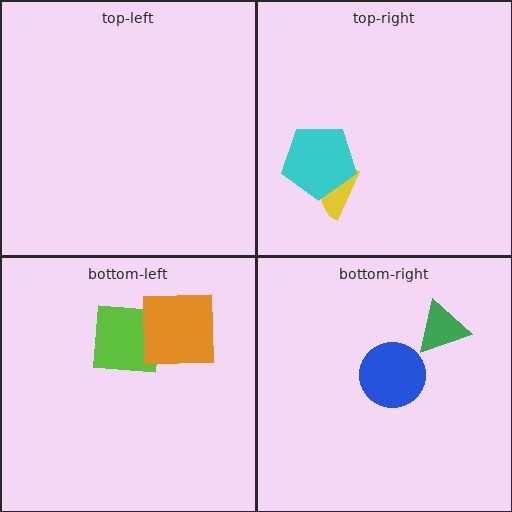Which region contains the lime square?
The bottom-left region.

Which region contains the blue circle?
The bottom-right region.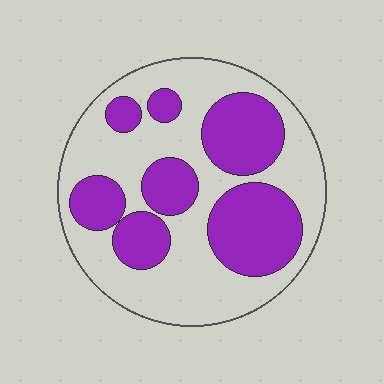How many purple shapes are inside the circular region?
7.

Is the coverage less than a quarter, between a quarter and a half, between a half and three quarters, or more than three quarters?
Between a quarter and a half.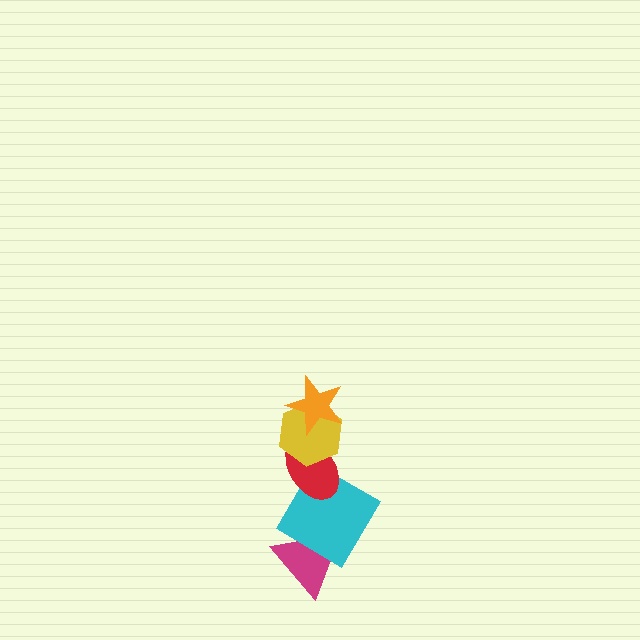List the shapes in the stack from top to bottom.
From top to bottom: the orange star, the yellow hexagon, the red ellipse, the cyan diamond, the magenta triangle.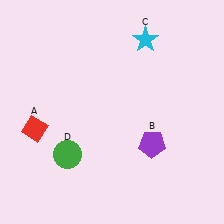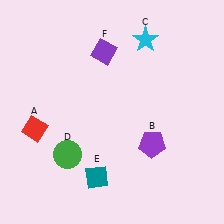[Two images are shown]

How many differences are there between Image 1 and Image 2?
There are 2 differences between the two images.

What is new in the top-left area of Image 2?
A purple diamond (F) was added in the top-left area of Image 2.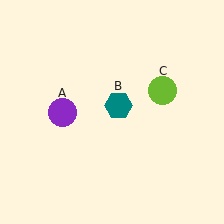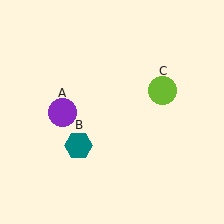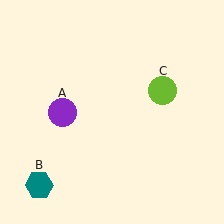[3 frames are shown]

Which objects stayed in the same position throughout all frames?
Purple circle (object A) and lime circle (object C) remained stationary.